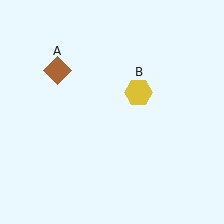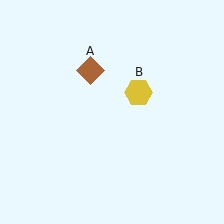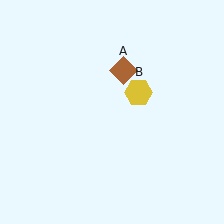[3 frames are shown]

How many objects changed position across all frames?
1 object changed position: brown diamond (object A).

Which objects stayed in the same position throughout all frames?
Yellow hexagon (object B) remained stationary.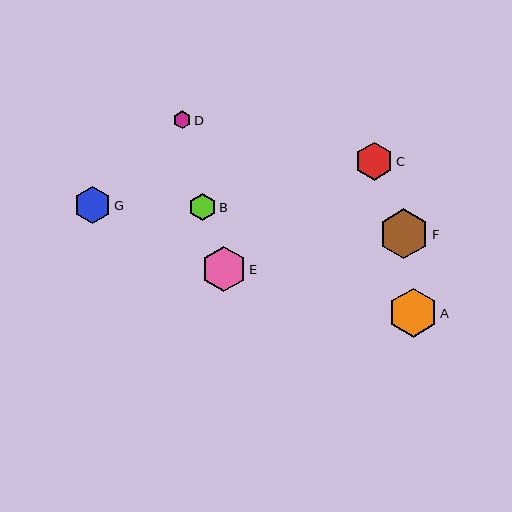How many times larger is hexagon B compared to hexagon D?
Hexagon B is approximately 1.5 times the size of hexagon D.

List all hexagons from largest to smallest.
From largest to smallest: F, A, E, C, G, B, D.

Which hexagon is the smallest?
Hexagon D is the smallest with a size of approximately 18 pixels.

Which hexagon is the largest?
Hexagon F is the largest with a size of approximately 50 pixels.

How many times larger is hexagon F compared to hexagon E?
Hexagon F is approximately 1.1 times the size of hexagon E.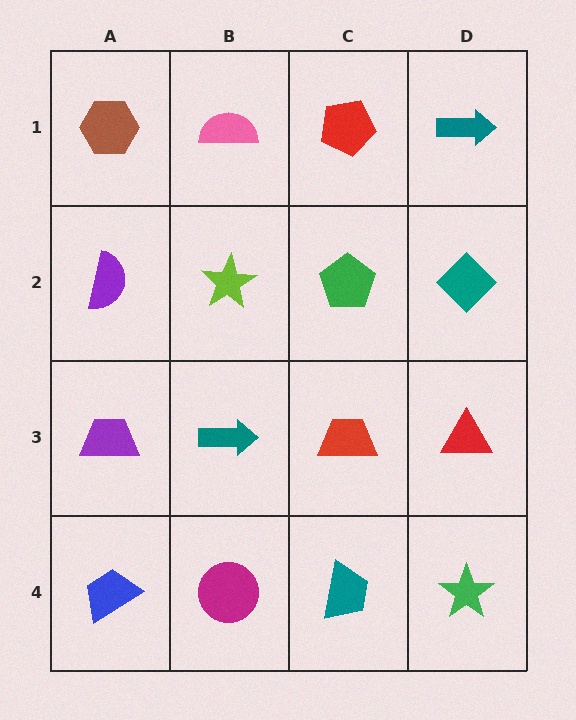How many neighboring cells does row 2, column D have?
3.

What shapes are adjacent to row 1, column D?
A teal diamond (row 2, column D), a red pentagon (row 1, column C).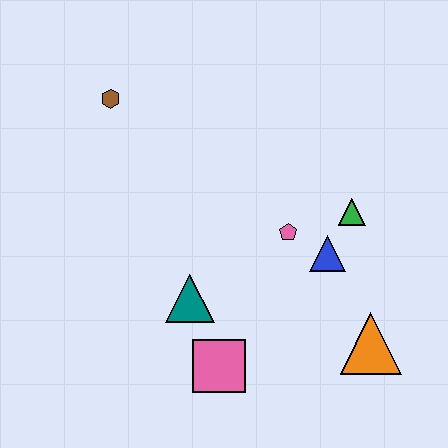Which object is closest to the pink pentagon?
The blue triangle is closest to the pink pentagon.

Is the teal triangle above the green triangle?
No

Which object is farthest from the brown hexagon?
The orange triangle is farthest from the brown hexagon.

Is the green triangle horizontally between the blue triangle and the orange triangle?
Yes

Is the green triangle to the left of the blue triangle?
No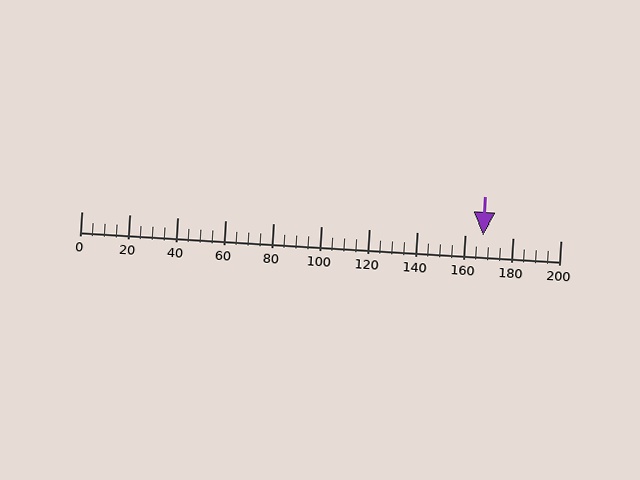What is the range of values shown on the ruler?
The ruler shows values from 0 to 200.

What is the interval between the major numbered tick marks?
The major tick marks are spaced 20 units apart.